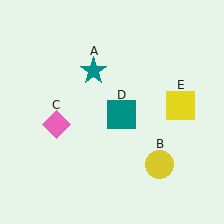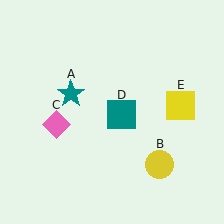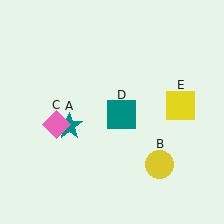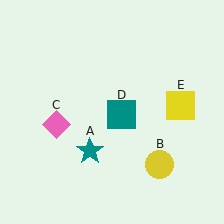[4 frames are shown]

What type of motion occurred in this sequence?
The teal star (object A) rotated counterclockwise around the center of the scene.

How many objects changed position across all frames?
1 object changed position: teal star (object A).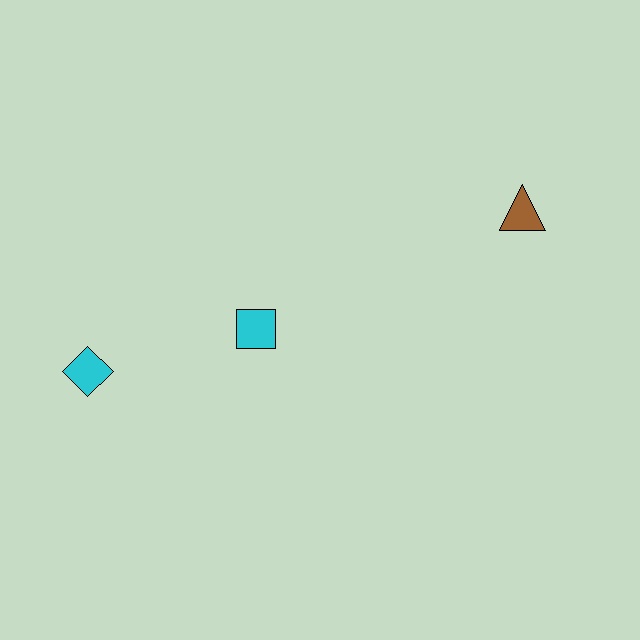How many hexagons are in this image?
There are no hexagons.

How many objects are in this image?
There are 3 objects.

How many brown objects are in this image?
There is 1 brown object.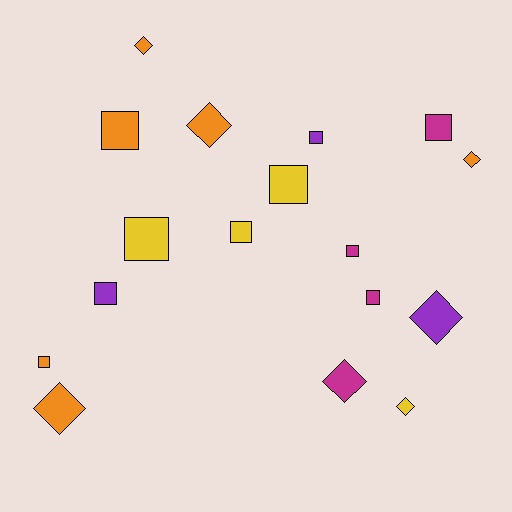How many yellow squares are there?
There are 3 yellow squares.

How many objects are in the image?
There are 17 objects.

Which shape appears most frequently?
Square, with 10 objects.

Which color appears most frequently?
Orange, with 6 objects.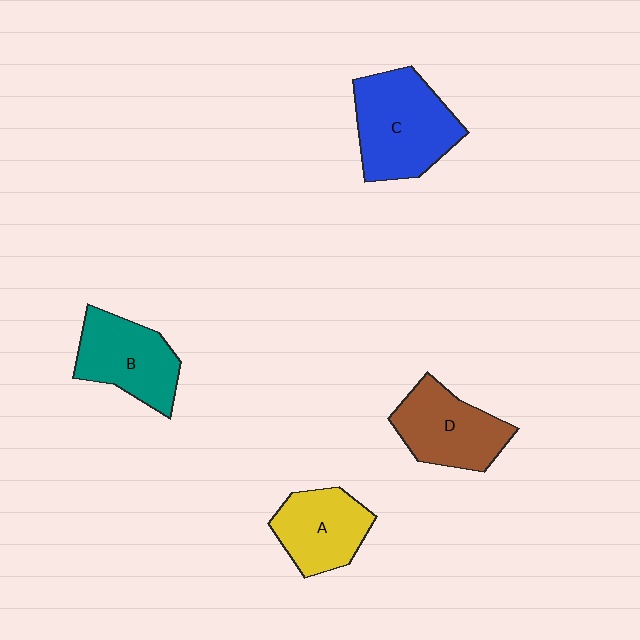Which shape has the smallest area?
Shape A (yellow).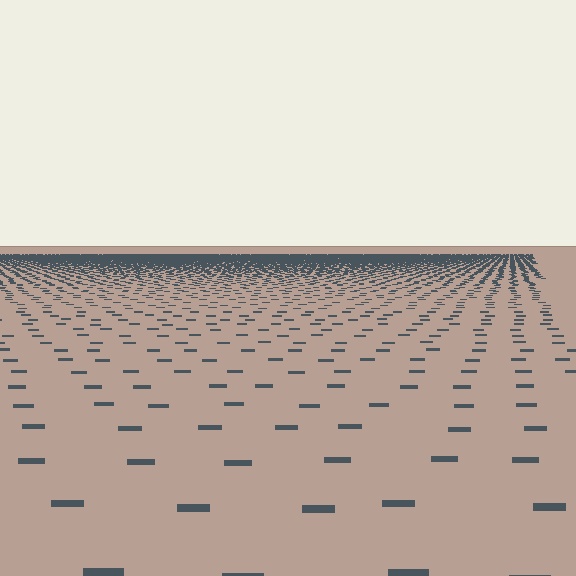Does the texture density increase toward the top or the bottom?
Density increases toward the top.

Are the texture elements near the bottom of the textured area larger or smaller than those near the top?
Larger. Near the bottom, elements are closer to the viewer and appear at a bigger on-screen size.